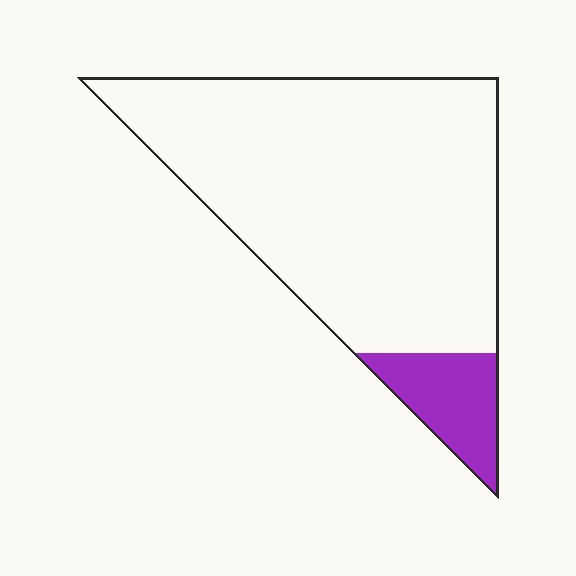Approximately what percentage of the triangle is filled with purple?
Approximately 10%.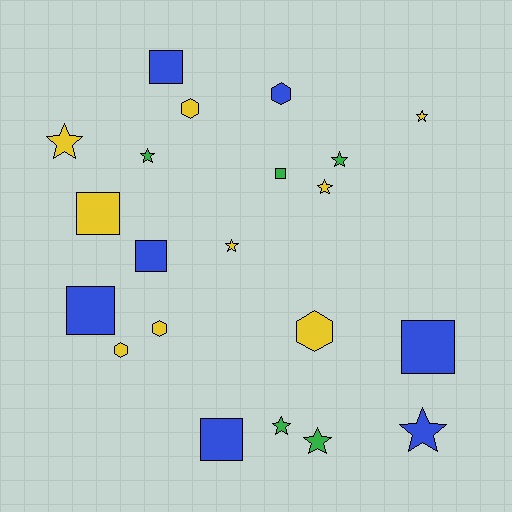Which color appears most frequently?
Yellow, with 9 objects.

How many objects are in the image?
There are 21 objects.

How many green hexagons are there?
There are no green hexagons.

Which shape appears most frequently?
Star, with 9 objects.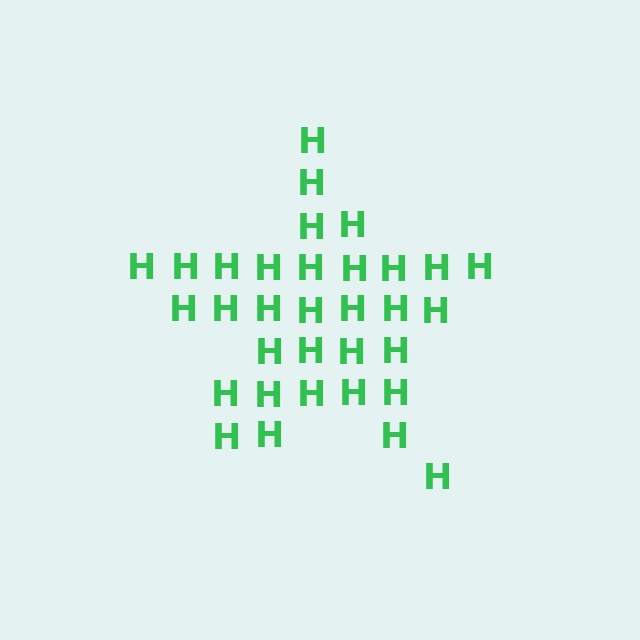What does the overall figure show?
The overall figure shows a star.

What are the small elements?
The small elements are letter H's.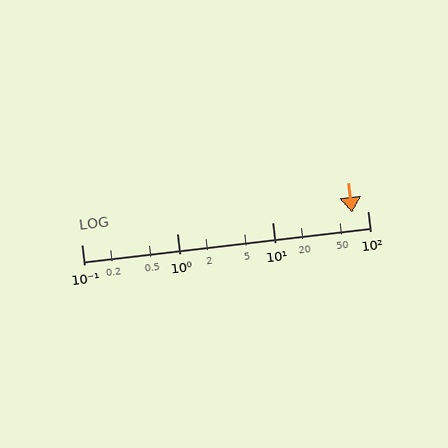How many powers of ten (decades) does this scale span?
The scale spans 3 decades, from 0.1 to 100.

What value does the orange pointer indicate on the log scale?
The pointer indicates approximately 69.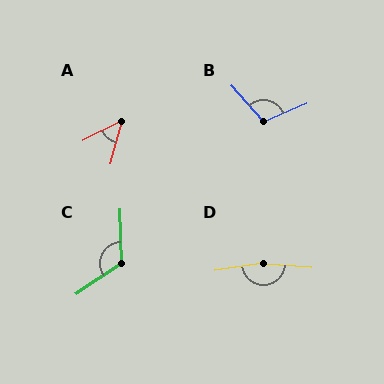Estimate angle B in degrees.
Approximately 110 degrees.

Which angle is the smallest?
A, at approximately 48 degrees.